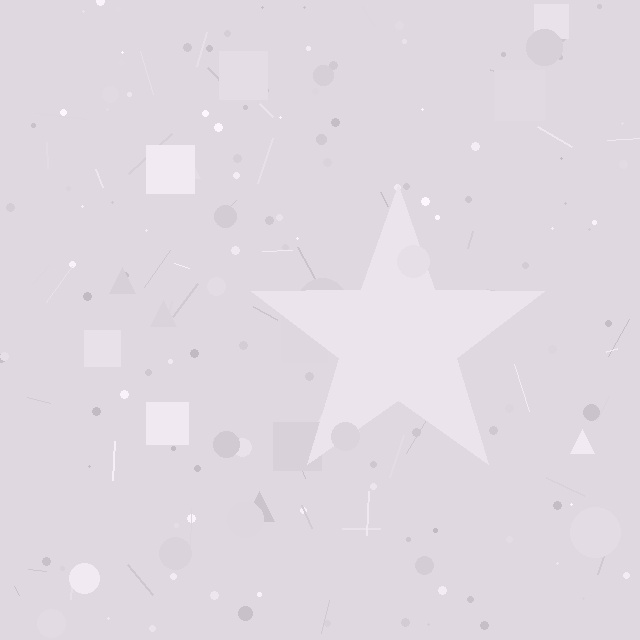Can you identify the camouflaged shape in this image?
The camouflaged shape is a star.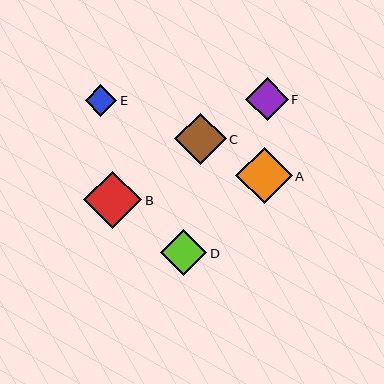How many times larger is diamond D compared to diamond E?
Diamond D is approximately 1.5 times the size of diamond E.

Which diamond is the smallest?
Diamond E is the smallest with a size of approximately 32 pixels.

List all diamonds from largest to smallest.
From largest to smallest: B, A, C, D, F, E.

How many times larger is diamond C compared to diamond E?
Diamond C is approximately 1.6 times the size of diamond E.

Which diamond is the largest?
Diamond B is the largest with a size of approximately 58 pixels.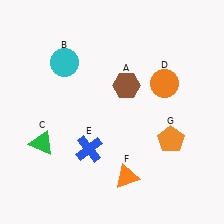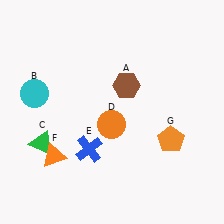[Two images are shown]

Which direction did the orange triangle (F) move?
The orange triangle (F) moved left.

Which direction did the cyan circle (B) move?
The cyan circle (B) moved down.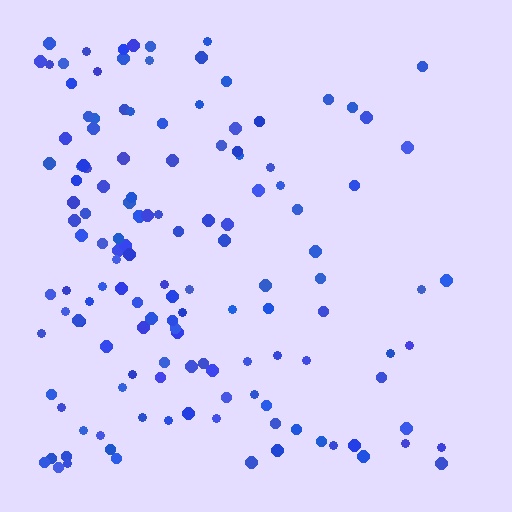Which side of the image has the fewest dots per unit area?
The right.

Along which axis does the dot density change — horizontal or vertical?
Horizontal.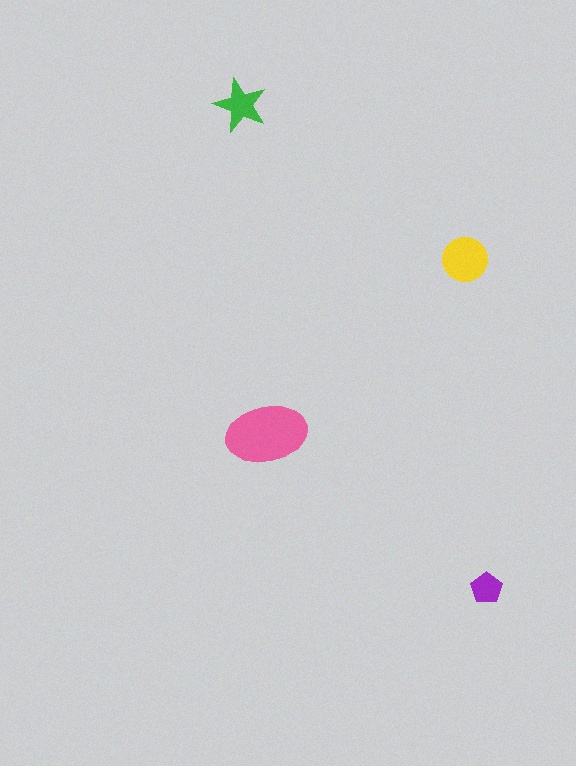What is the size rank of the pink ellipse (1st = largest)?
1st.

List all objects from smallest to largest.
The purple pentagon, the green star, the yellow circle, the pink ellipse.